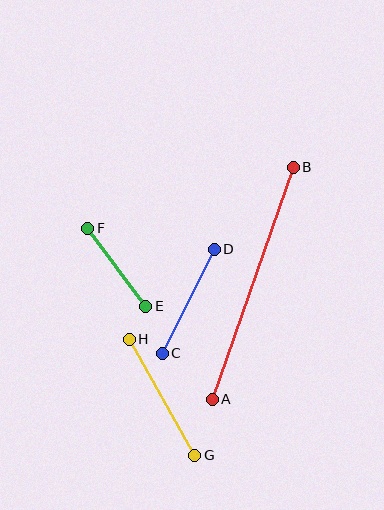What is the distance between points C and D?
The distance is approximately 116 pixels.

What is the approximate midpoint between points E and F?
The midpoint is at approximately (117, 267) pixels.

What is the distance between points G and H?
The distance is approximately 133 pixels.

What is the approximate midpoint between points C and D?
The midpoint is at approximately (188, 301) pixels.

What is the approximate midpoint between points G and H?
The midpoint is at approximately (162, 397) pixels.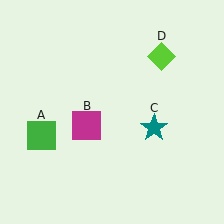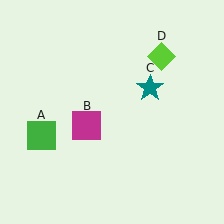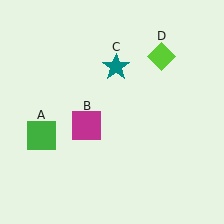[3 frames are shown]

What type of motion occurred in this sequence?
The teal star (object C) rotated counterclockwise around the center of the scene.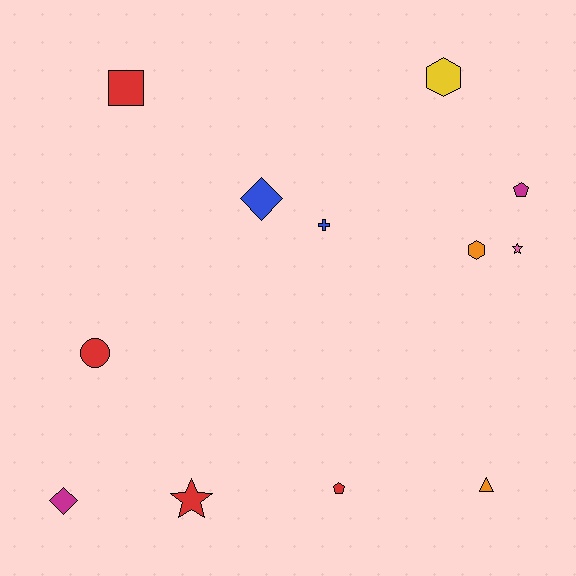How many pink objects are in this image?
There is 1 pink object.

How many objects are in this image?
There are 12 objects.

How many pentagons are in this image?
There are 2 pentagons.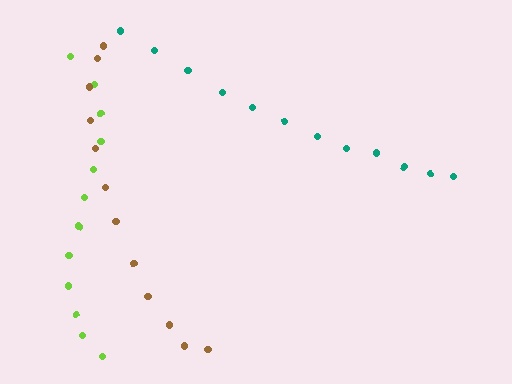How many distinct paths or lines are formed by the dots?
There are 3 distinct paths.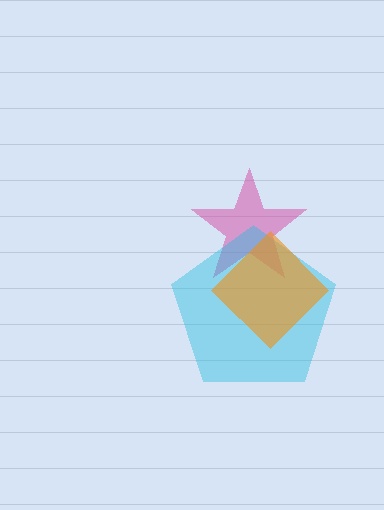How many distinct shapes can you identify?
There are 3 distinct shapes: a magenta star, a cyan pentagon, an orange diamond.